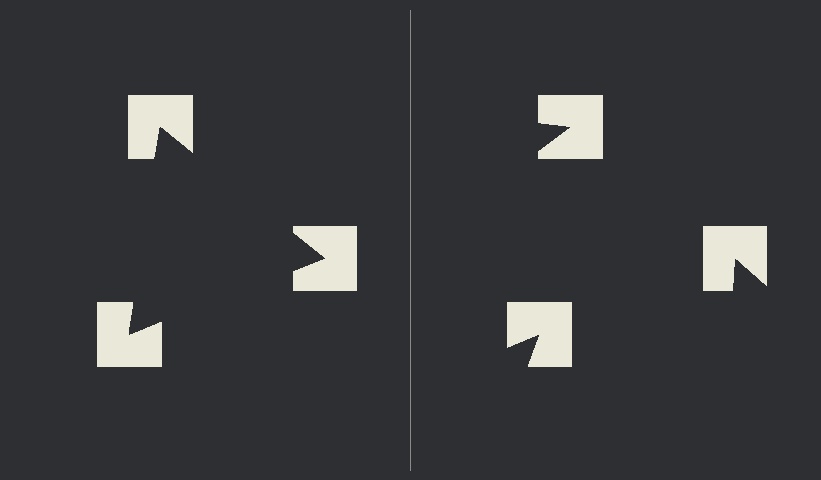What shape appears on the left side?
An illusory triangle.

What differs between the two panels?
The notched squares are positioned identically on both sides; only the wedge orientations differ. On the left they align to a triangle; on the right they are misaligned.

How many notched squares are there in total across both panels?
6 — 3 on each side.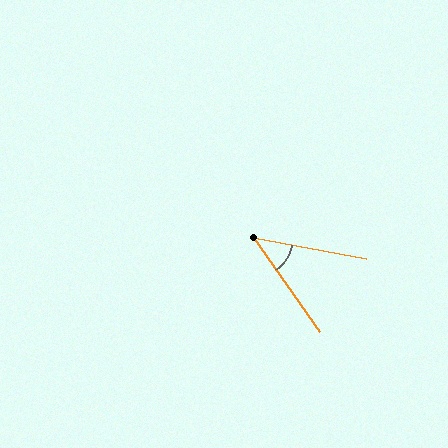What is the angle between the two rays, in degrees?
Approximately 44 degrees.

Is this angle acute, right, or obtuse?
It is acute.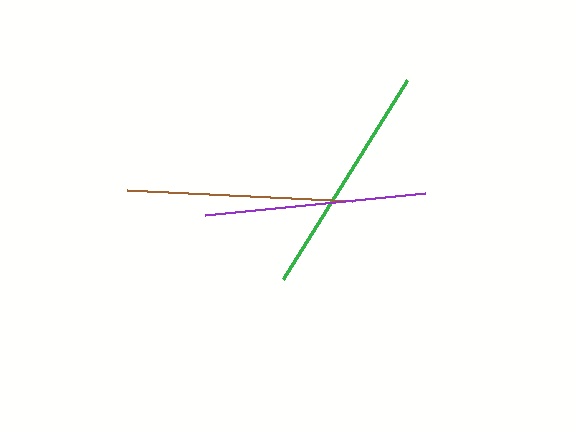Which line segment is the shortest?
The purple line is the shortest at approximately 221 pixels.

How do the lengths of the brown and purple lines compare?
The brown and purple lines are approximately the same length.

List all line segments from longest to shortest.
From longest to shortest: green, brown, purple.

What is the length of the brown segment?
The brown segment is approximately 224 pixels long.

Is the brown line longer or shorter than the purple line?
The brown line is longer than the purple line.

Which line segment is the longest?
The green line is the longest at approximately 234 pixels.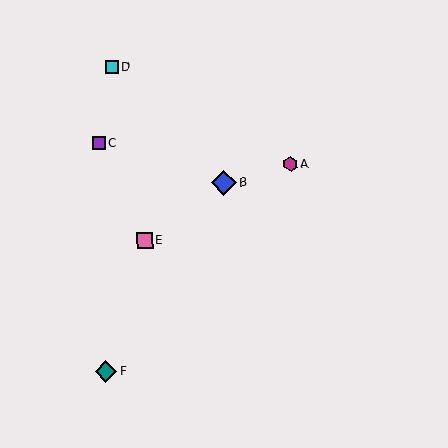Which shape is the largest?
The blue diamond (labeled B) is the largest.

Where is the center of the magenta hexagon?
The center of the magenta hexagon is at (291, 164).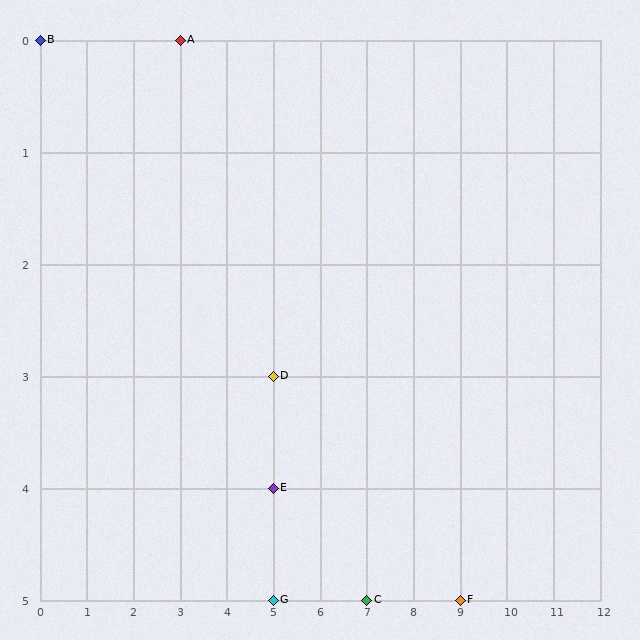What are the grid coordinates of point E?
Point E is at grid coordinates (5, 4).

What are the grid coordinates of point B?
Point B is at grid coordinates (0, 0).